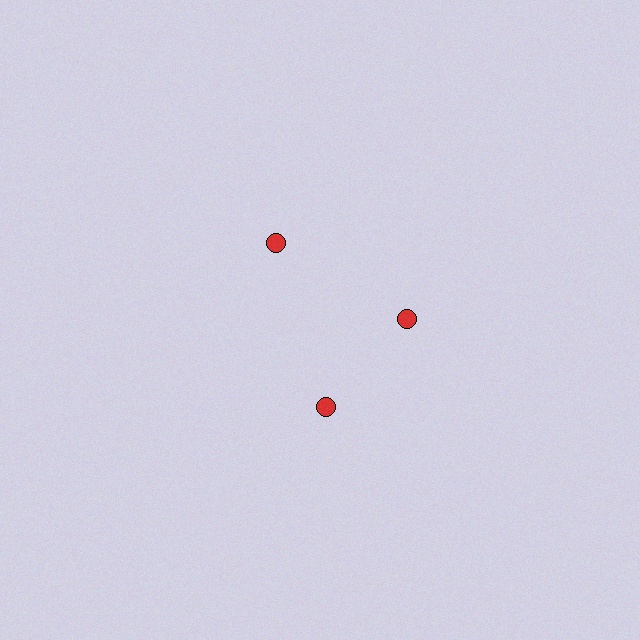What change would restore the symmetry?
The symmetry would be restored by rotating it back into even spacing with its neighbors so that all 3 circles sit at equal angles and equal distance from the center.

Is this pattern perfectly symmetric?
No. The 3 red circles are arranged in a ring, but one element near the 7 o'clock position is rotated out of alignment along the ring, breaking the 3-fold rotational symmetry.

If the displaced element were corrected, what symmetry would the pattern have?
It would have 3-fold rotational symmetry — the pattern would map onto itself every 120 degrees.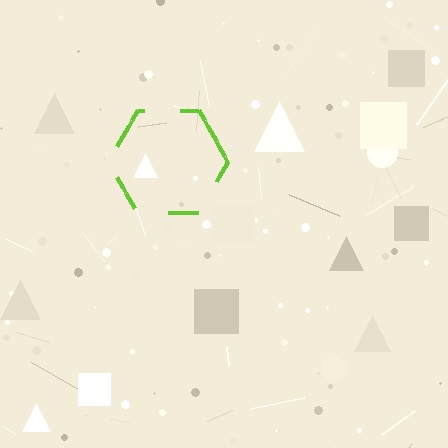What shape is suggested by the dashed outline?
The dashed outline suggests a hexagon.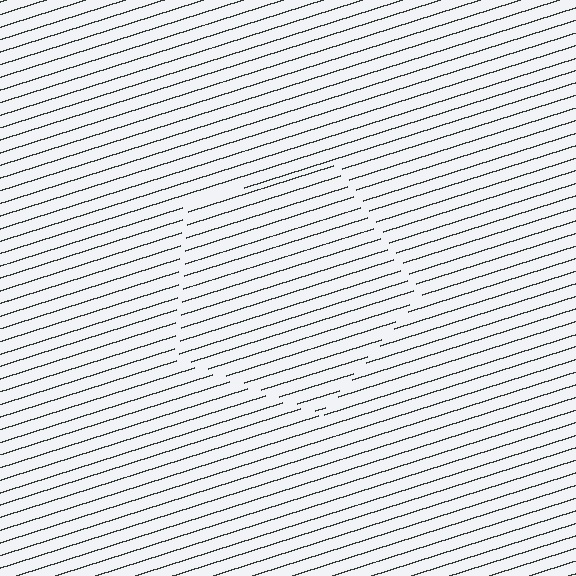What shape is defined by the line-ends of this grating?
An illusory pentagon. The interior of the shape contains the same grating, shifted by half a period — the contour is defined by the phase discontinuity where line-ends from the inner and outer gratings abut.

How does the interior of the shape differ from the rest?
The interior of the shape contains the same grating, shifted by half a period — the contour is defined by the phase discontinuity where line-ends from the inner and outer gratings abut.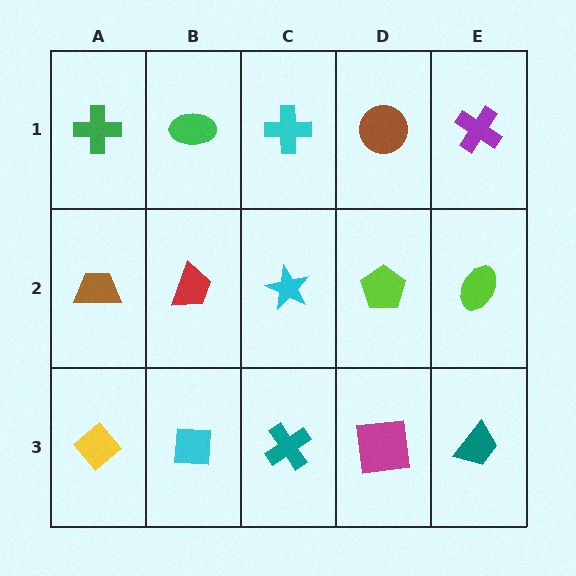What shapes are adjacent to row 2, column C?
A cyan cross (row 1, column C), a teal cross (row 3, column C), a red trapezoid (row 2, column B), a lime pentagon (row 2, column D).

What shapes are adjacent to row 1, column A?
A brown trapezoid (row 2, column A), a green ellipse (row 1, column B).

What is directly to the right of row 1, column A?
A green ellipse.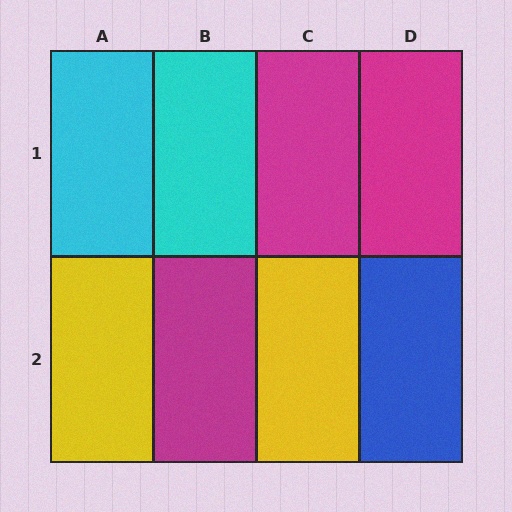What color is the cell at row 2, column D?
Blue.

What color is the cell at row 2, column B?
Magenta.